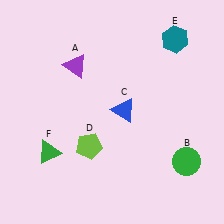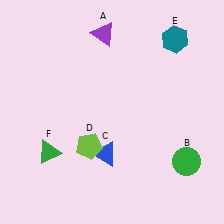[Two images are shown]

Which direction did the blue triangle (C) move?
The blue triangle (C) moved down.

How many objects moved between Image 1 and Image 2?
2 objects moved between the two images.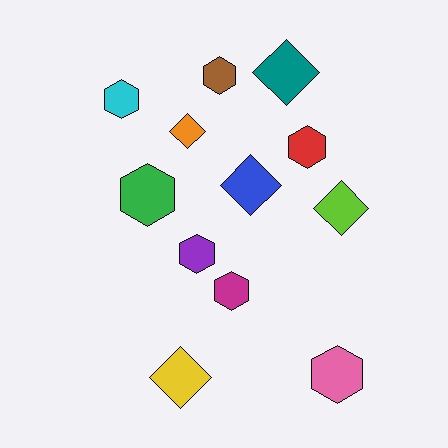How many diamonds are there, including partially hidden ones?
There are 5 diamonds.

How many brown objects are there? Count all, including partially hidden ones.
There is 1 brown object.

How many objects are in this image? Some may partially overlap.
There are 12 objects.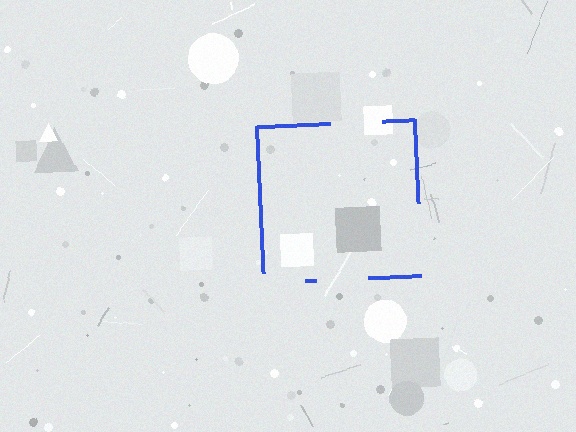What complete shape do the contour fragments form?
The contour fragments form a square.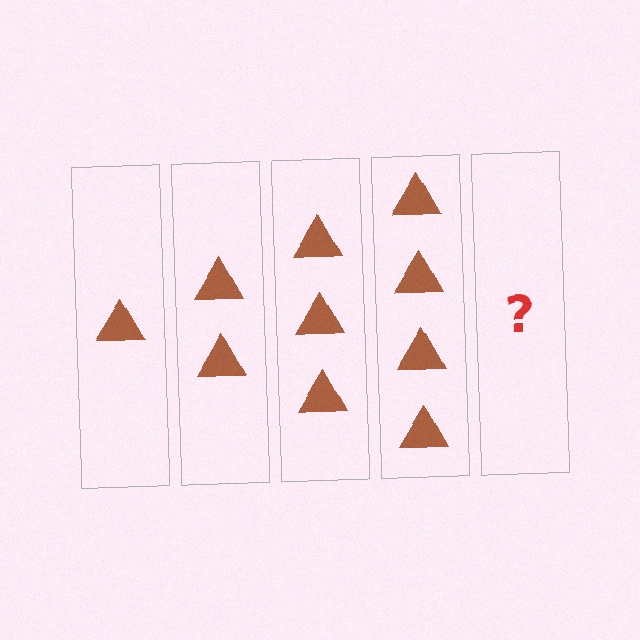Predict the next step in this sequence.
The next step is 5 triangles.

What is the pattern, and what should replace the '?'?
The pattern is that each step adds one more triangle. The '?' should be 5 triangles.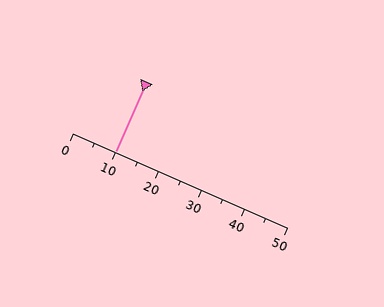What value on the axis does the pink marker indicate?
The marker indicates approximately 10.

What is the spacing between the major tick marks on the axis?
The major ticks are spaced 10 apart.